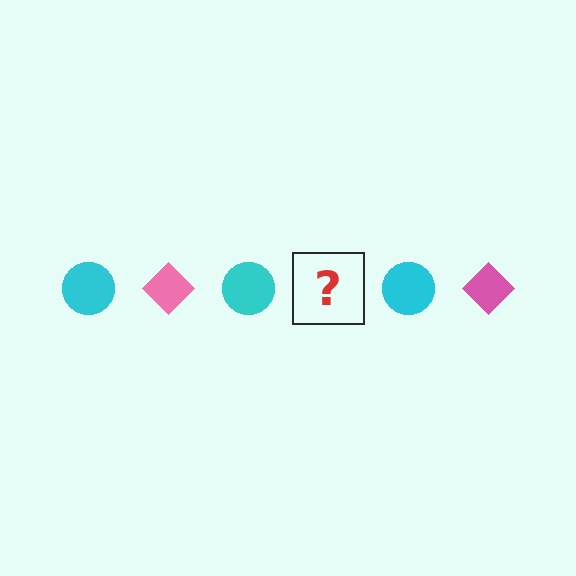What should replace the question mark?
The question mark should be replaced with a pink diamond.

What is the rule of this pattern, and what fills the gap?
The rule is that the pattern alternates between cyan circle and pink diamond. The gap should be filled with a pink diamond.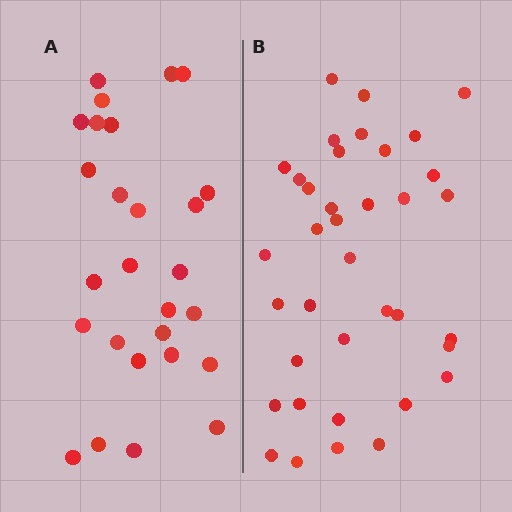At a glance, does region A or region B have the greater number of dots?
Region B (the right region) has more dots.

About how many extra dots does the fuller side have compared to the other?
Region B has roughly 10 or so more dots than region A.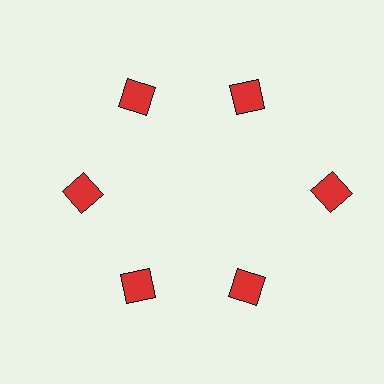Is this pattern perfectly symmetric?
No. The 6 red squares are arranged in a ring, but one element near the 3 o'clock position is pushed outward from the center, breaking the 6-fold rotational symmetry.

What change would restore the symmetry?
The symmetry would be restored by moving it inward, back onto the ring so that all 6 squares sit at equal angles and equal distance from the center.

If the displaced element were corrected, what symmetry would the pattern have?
It would have 6-fold rotational symmetry — the pattern would map onto itself every 60 degrees.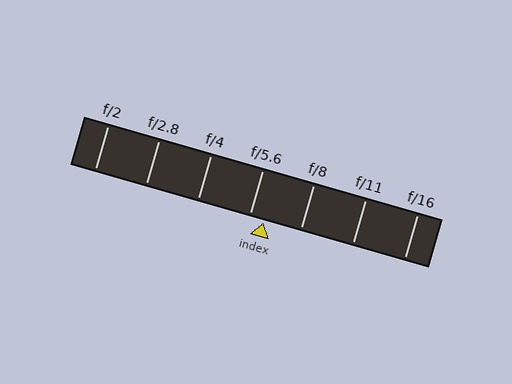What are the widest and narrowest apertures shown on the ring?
The widest aperture shown is f/2 and the narrowest is f/16.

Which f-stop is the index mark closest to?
The index mark is closest to f/5.6.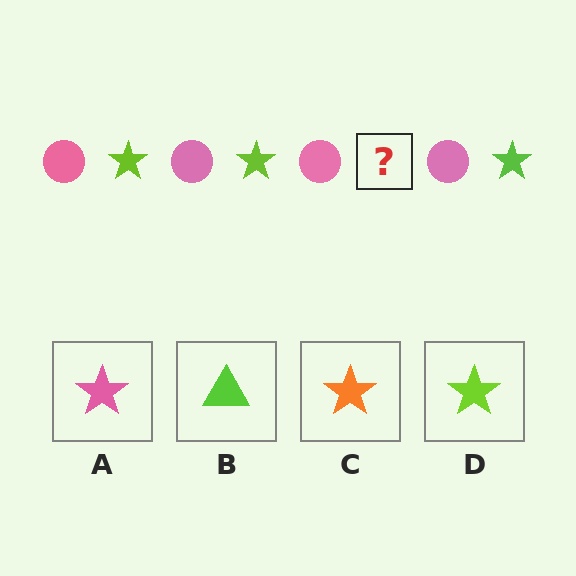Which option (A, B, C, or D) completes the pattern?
D.